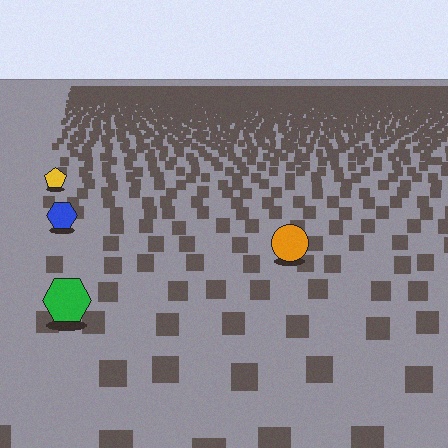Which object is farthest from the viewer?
The yellow pentagon is farthest from the viewer. It appears smaller and the ground texture around it is denser.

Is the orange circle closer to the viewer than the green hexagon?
No. The green hexagon is closer — you can tell from the texture gradient: the ground texture is coarser near it.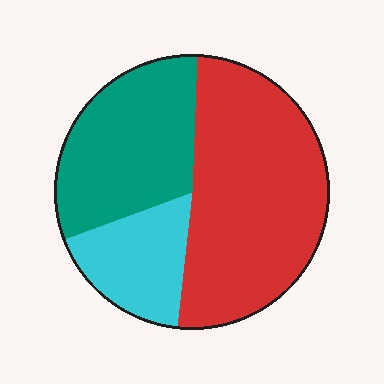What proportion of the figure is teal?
Teal takes up about one third (1/3) of the figure.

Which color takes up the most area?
Red, at roughly 50%.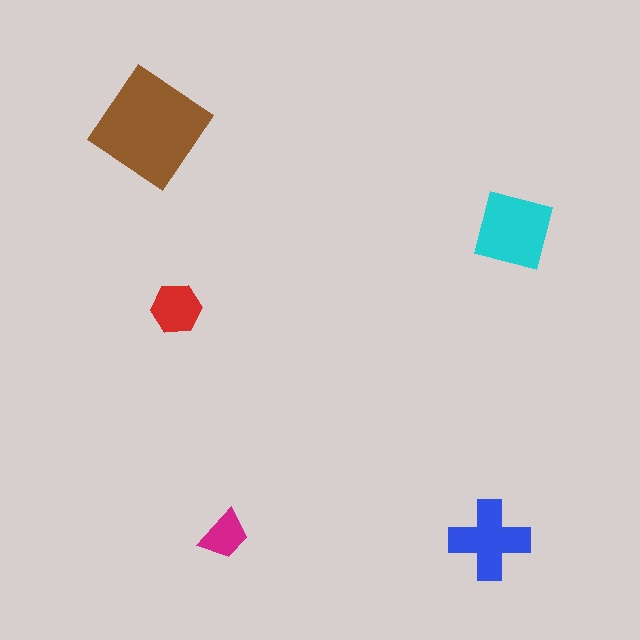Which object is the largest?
The brown diamond.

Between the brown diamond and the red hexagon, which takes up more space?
The brown diamond.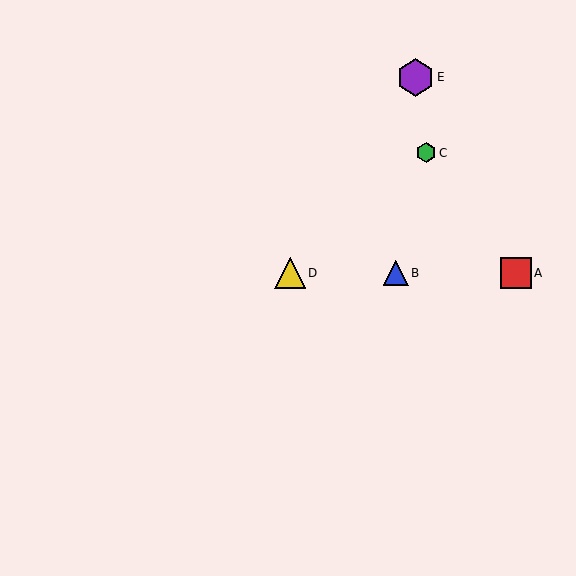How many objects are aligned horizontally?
3 objects (A, B, D) are aligned horizontally.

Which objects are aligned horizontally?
Objects A, B, D are aligned horizontally.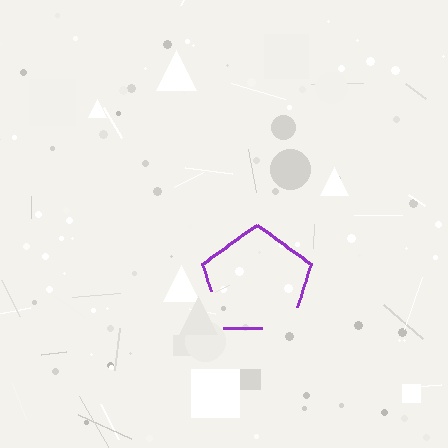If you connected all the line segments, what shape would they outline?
They would outline a pentagon.